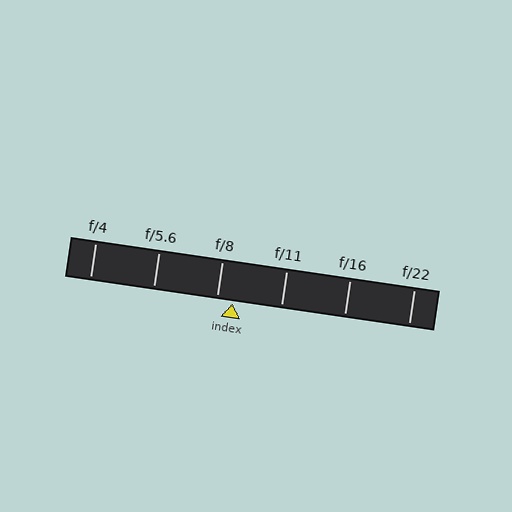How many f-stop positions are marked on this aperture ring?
There are 6 f-stop positions marked.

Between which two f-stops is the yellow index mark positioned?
The index mark is between f/8 and f/11.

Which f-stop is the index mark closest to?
The index mark is closest to f/8.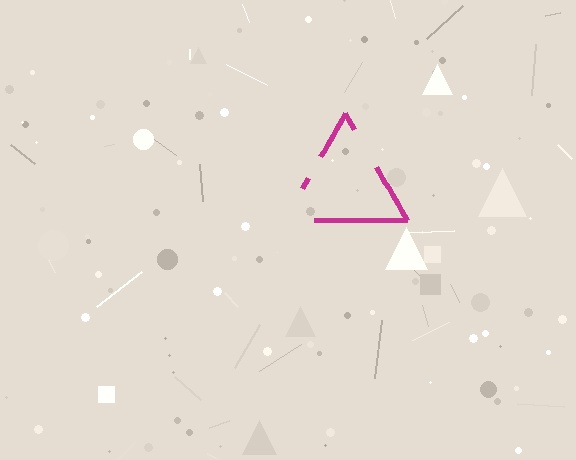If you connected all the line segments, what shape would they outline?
They would outline a triangle.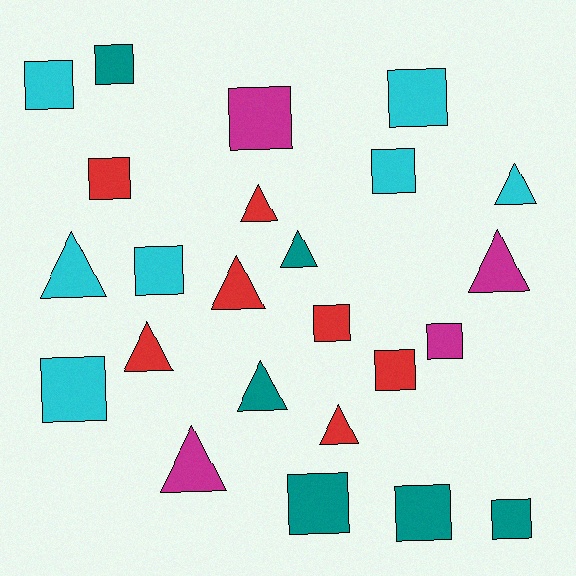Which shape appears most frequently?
Square, with 14 objects.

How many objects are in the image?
There are 24 objects.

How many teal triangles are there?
There are 2 teal triangles.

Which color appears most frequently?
Cyan, with 7 objects.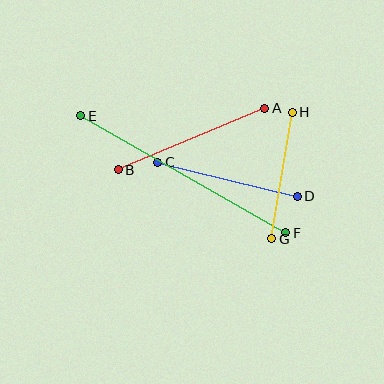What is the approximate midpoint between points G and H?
The midpoint is at approximately (282, 175) pixels.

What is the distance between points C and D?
The distance is approximately 144 pixels.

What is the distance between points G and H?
The distance is approximately 128 pixels.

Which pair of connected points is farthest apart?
Points E and F are farthest apart.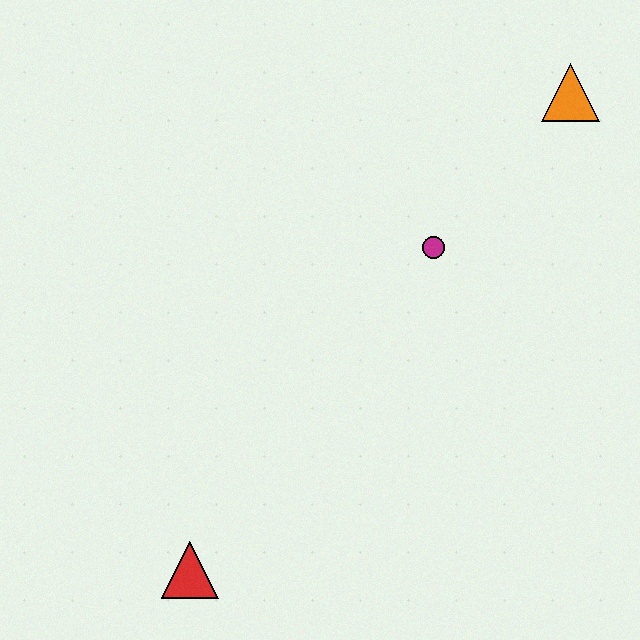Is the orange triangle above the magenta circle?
Yes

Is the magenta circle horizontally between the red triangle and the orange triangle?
Yes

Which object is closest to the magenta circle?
The orange triangle is closest to the magenta circle.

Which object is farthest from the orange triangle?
The red triangle is farthest from the orange triangle.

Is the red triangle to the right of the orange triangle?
No